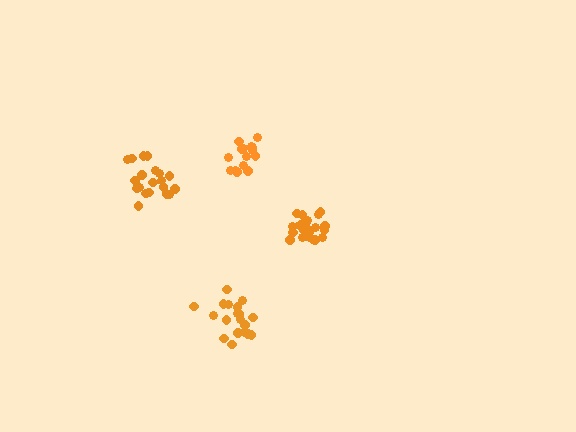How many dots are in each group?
Group 1: 21 dots, Group 2: 20 dots, Group 3: 21 dots, Group 4: 15 dots (77 total).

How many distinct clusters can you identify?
There are 4 distinct clusters.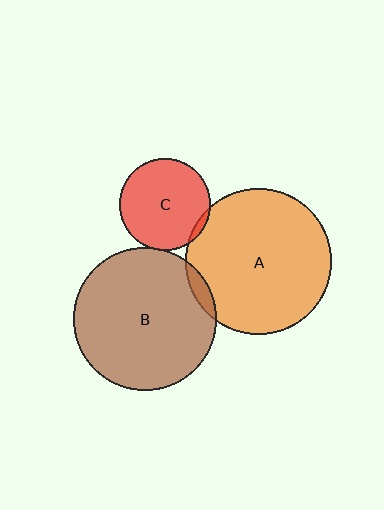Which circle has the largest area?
Circle A (orange).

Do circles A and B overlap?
Yes.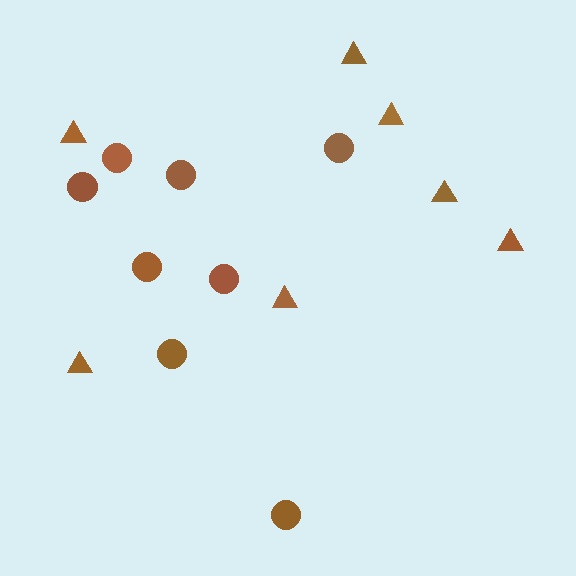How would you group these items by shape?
There are 2 groups: one group of triangles (7) and one group of circles (8).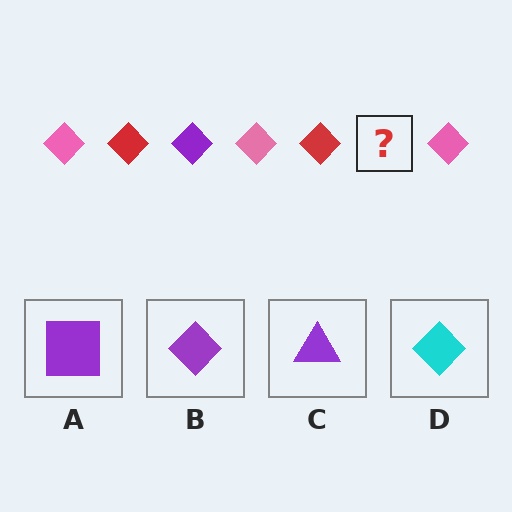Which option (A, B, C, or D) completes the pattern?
B.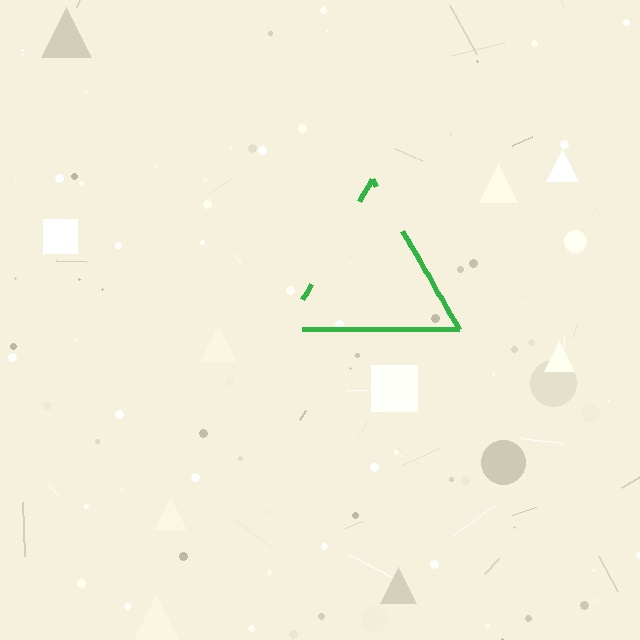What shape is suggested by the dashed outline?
The dashed outline suggests a triangle.